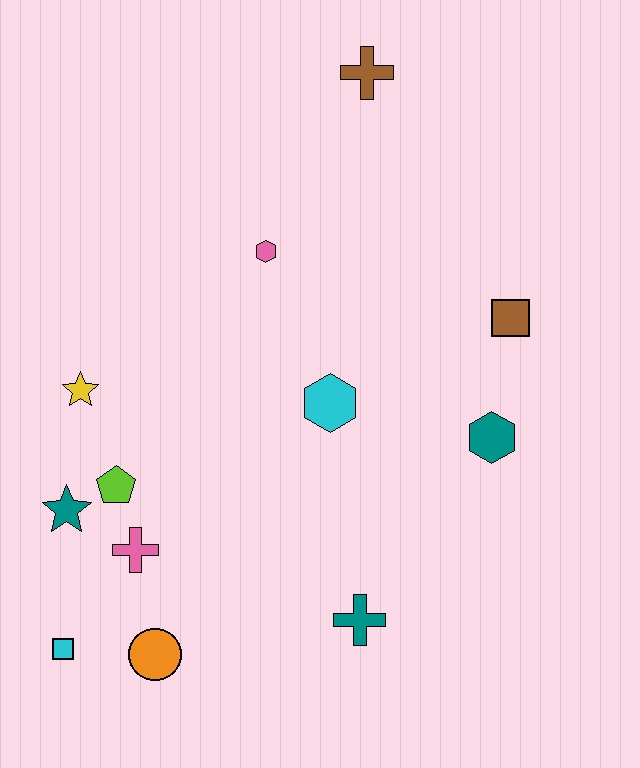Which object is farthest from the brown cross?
The cyan square is farthest from the brown cross.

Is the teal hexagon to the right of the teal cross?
Yes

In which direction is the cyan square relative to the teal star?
The cyan square is below the teal star.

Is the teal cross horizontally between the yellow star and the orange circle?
No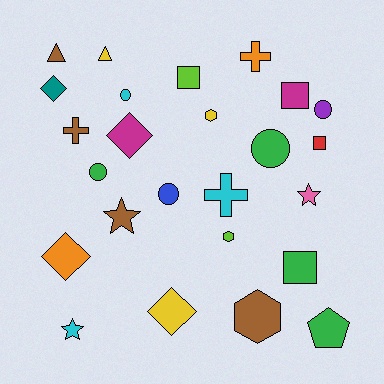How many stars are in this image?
There are 3 stars.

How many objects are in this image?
There are 25 objects.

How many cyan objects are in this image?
There are 3 cyan objects.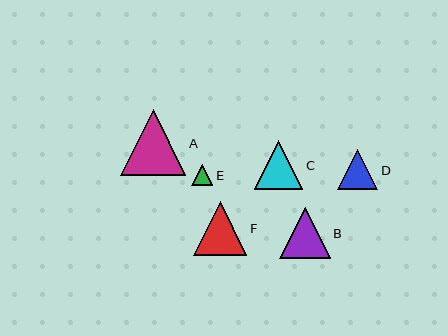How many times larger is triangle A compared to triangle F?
Triangle A is approximately 1.2 times the size of triangle F.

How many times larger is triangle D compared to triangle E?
Triangle D is approximately 1.9 times the size of triangle E.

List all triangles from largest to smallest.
From largest to smallest: A, F, B, C, D, E.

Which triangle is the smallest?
Triangle E is the smallest with a size of approximately 21 pixels.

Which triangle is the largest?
Triangle A is the largest with a size of approximately 66 pixels.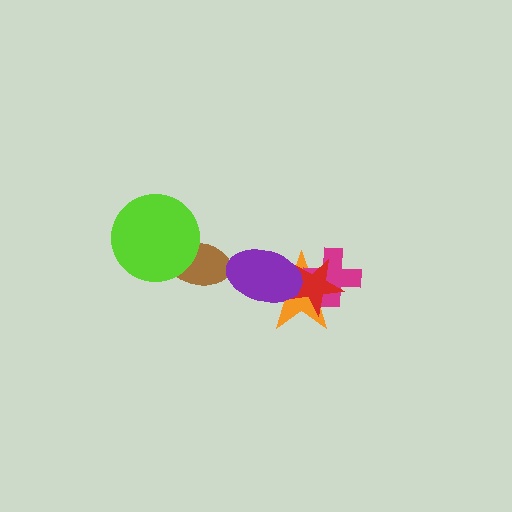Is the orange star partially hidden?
Yes, it is partially covered by another shape.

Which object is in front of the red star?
The purple ellipse is in front of the red star.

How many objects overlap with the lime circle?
1 object overlaps with the lime circle.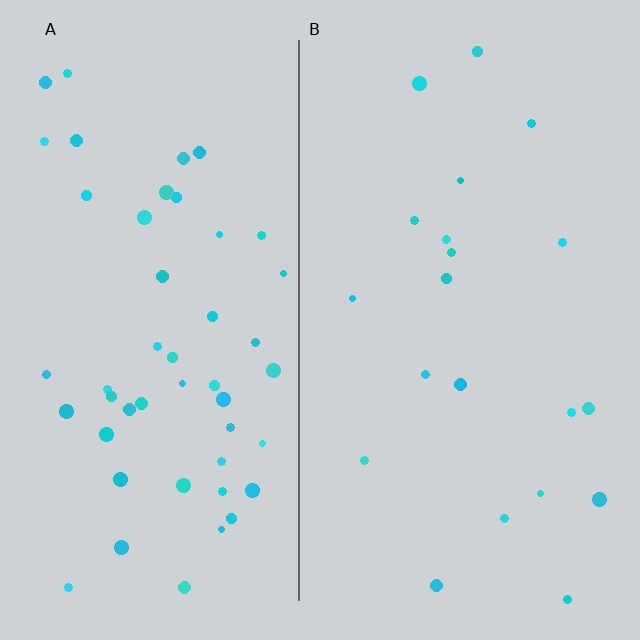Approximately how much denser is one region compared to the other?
Approximately 2.4× — region A over region B.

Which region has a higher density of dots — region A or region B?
A (the left).